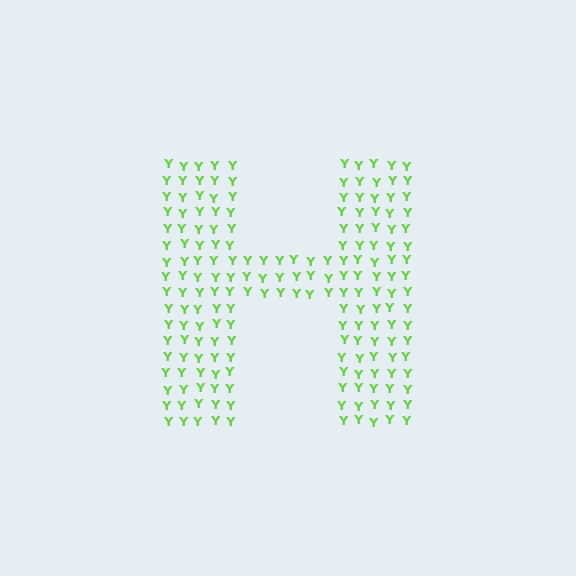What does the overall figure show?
The overall figure shows the letter H.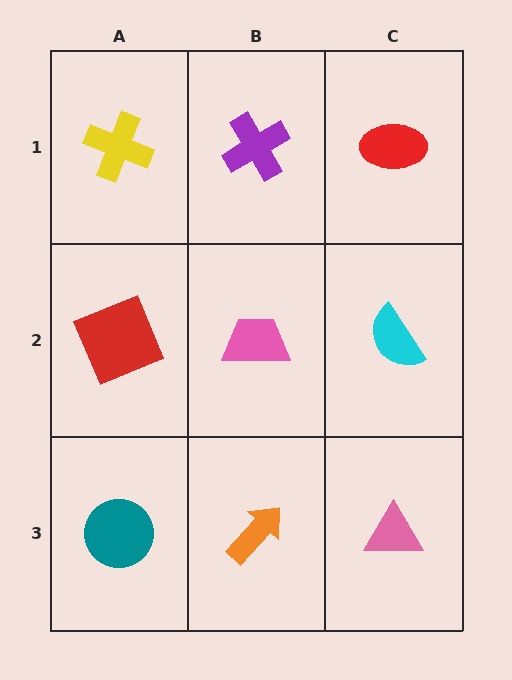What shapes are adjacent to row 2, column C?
A red ellipse (row 1, column C), a pink triangle (row 3, column C), a pink trapezoid (row 2, column B).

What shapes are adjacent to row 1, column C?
A cyan semicircle (row 2, column C), a purple cross (row 1, column B).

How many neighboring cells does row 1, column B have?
3.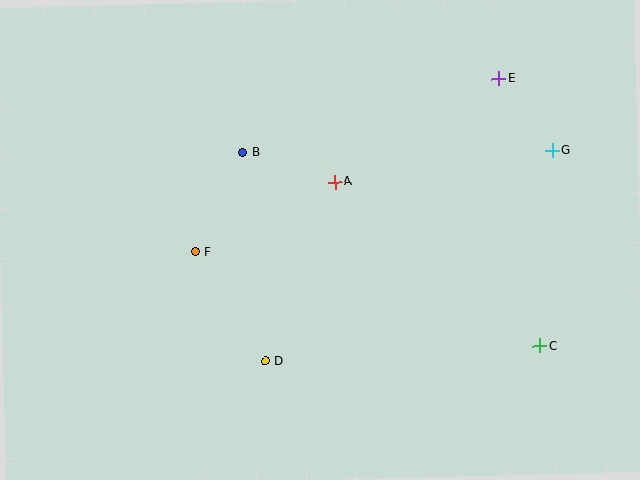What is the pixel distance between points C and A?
The distance between C and A is 263 pixels.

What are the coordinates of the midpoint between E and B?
The midpoint between E and B is at (371, 115).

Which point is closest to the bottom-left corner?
Point D is closest to the bottom-left corner.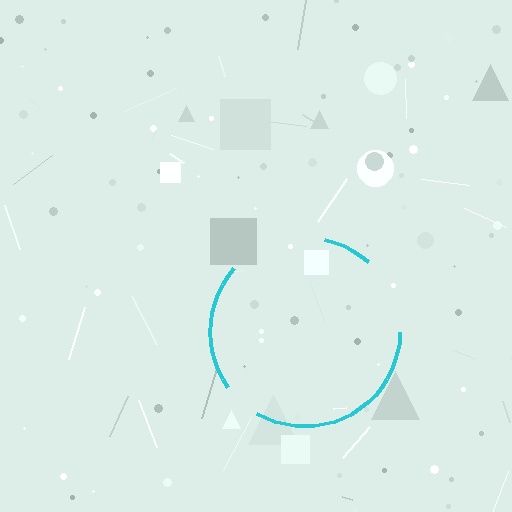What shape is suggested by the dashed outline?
The dashed outline suggests a circle.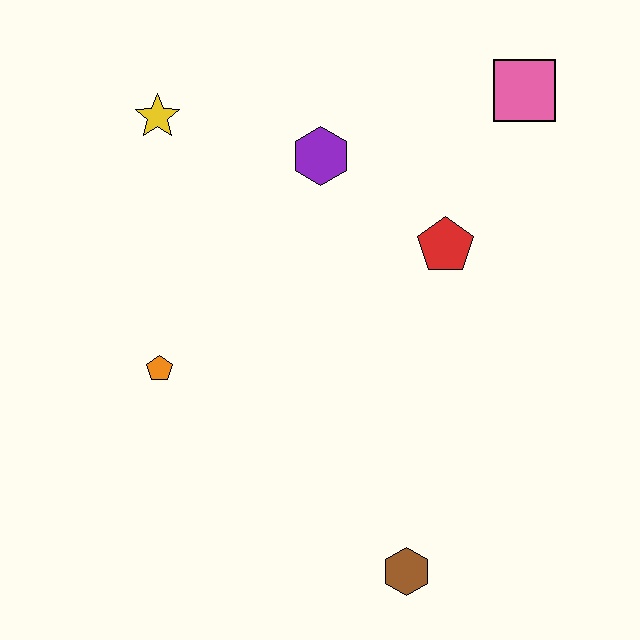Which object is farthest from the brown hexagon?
The yellow star is farthest from the brown hexagon.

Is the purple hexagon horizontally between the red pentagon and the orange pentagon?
Yes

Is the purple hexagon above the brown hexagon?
Yes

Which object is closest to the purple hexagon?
The red pentagon is closest to the purple hexagon.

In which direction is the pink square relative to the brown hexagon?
The pink square is above the brown hexagon.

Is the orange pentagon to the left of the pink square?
Yes